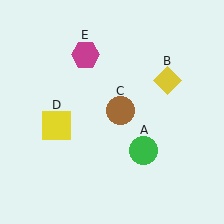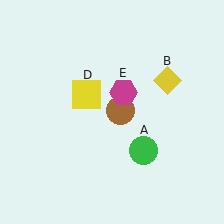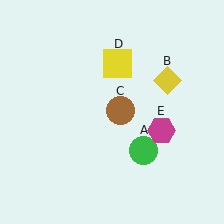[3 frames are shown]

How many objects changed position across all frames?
2 objects changed position: yellow square (object D), magenta hexagon (object E).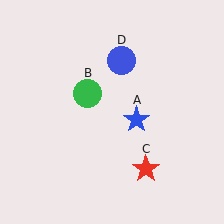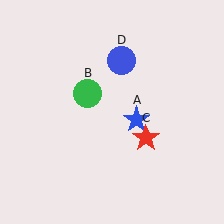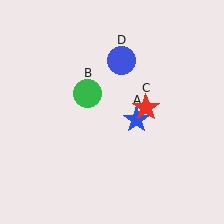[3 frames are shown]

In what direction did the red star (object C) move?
The red star (object C) moved up.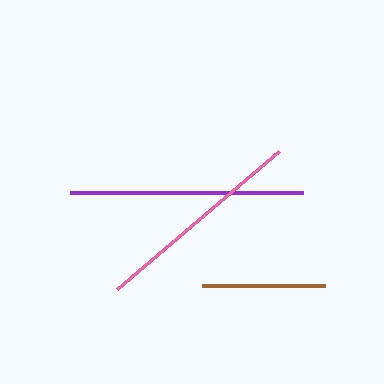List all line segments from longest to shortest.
From longest to shortest: purple, pink, brown.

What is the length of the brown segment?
The brown segment is approximately 123 pixels long.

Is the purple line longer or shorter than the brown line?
The purple line is longer than the brown line.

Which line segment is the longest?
The purple line is the longest at approximately 233 pixels.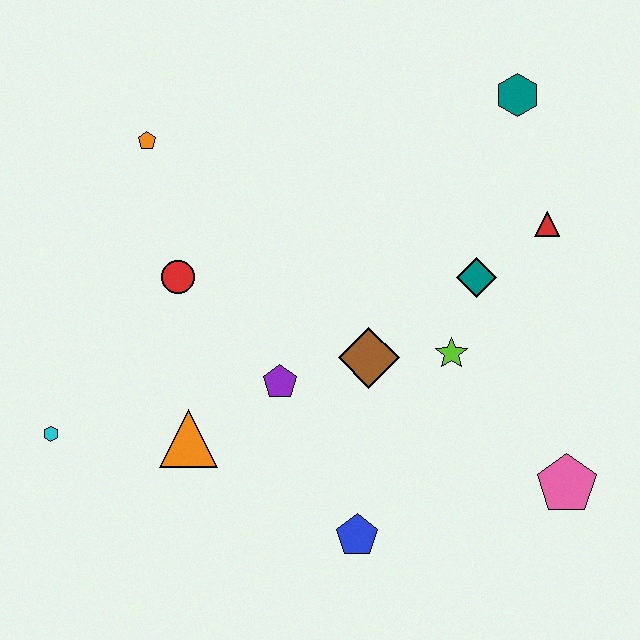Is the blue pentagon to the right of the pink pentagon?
No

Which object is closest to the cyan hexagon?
The orange triangle is closest to the cyan hexagon.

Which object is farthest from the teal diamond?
The cyan hexagon is farthest from the teal diamond.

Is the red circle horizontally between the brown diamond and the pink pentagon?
No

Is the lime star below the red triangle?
Yes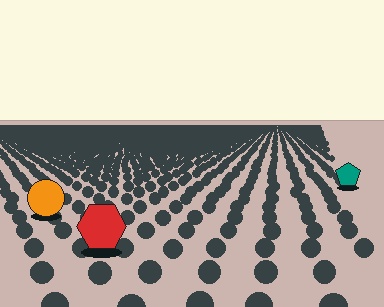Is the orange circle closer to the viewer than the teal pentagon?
Yes. The orange circle is closer — you can tell from the texture gradient: the ground texture is coarser near it.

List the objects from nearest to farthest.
From nearest to farthest: the red hexagon, the orange circle, the teal pentagon.